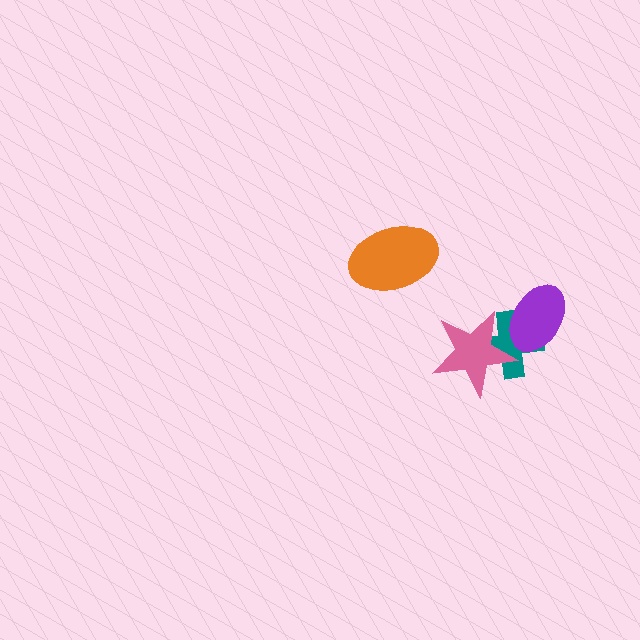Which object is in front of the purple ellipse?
The pink star is in front of the purple ellipse.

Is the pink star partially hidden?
No, no other shape covers it.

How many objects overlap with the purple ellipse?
2 objects overlap with the purple ellipse.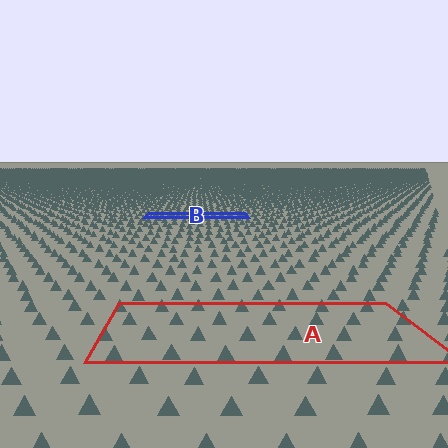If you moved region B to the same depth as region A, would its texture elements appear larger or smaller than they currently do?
They would appear larger. At a closer depth, the same texture elements are projected at a bigger on-screen size.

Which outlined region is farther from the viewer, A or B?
Region B is farther from the viewer — the texture elements inside it appear smaller and more densely packed.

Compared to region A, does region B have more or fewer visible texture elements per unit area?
Region B has more texture elements per unit area — they are packed more densely because it is farther away.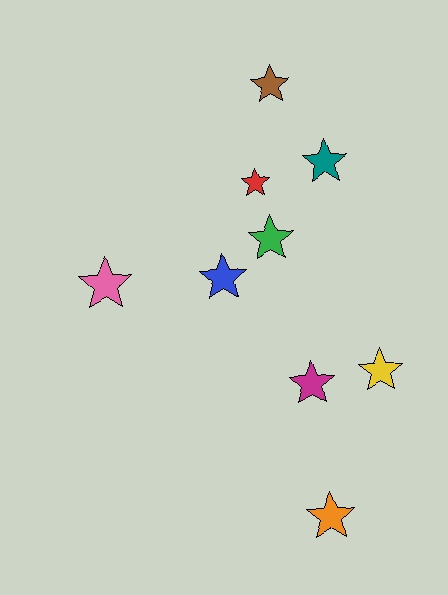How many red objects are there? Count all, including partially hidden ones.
There is 1 red object.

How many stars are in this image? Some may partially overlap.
There are 9 stars.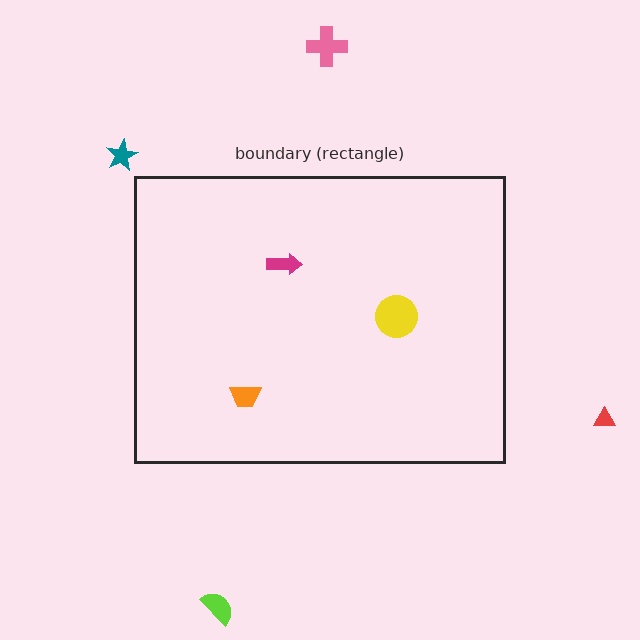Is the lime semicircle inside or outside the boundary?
Outside.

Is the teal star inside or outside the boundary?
Outside.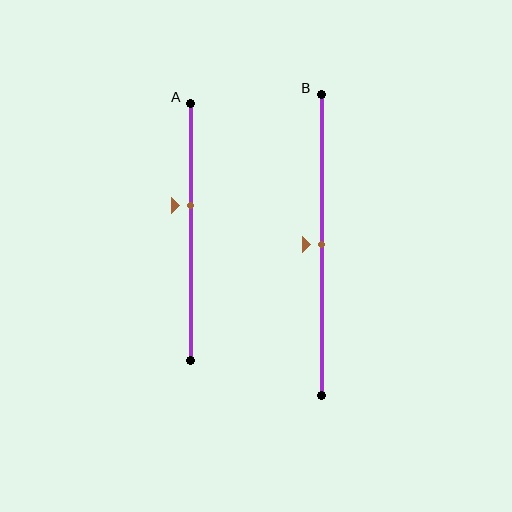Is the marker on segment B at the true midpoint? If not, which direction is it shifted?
Yes, the marker on segment B is at the true midpoint.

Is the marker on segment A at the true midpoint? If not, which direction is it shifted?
No, the marker on segment A is shifted upward by about 10% of the segment length.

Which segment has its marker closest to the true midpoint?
Segment B has its marker closest to the true midpoint.